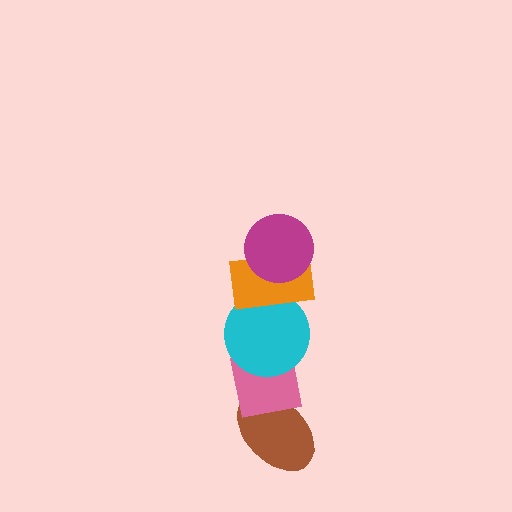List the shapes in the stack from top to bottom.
From top to bottom: the magenta circle, the orange rectangle, the cyan circle, the pink square, the brown ellipse.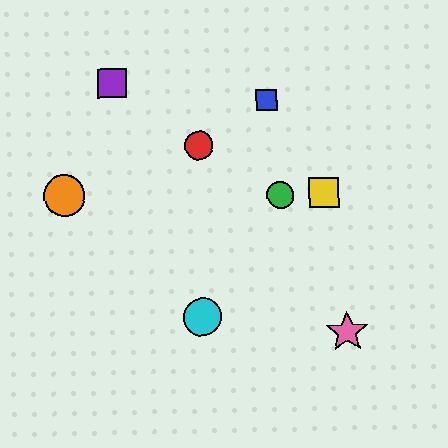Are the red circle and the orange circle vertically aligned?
No, the red circle is at x≈199 and the orange circle is at x≈65.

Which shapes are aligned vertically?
The red circle, the cyan circle are aligned vertically.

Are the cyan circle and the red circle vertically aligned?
Yes, both are at x≈202.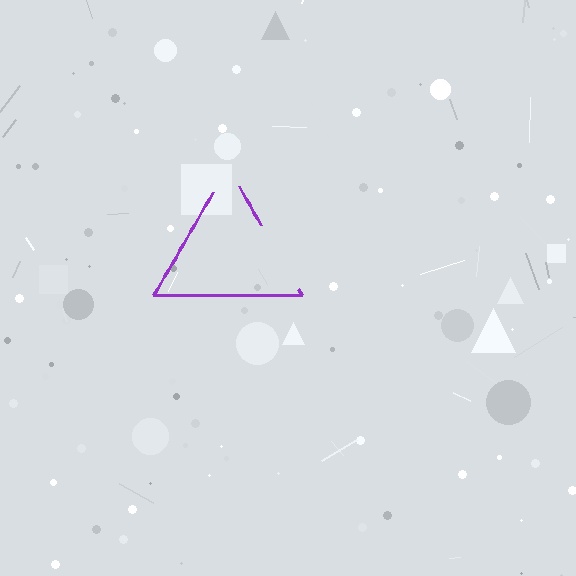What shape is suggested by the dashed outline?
The dashed outline suggests a triangle.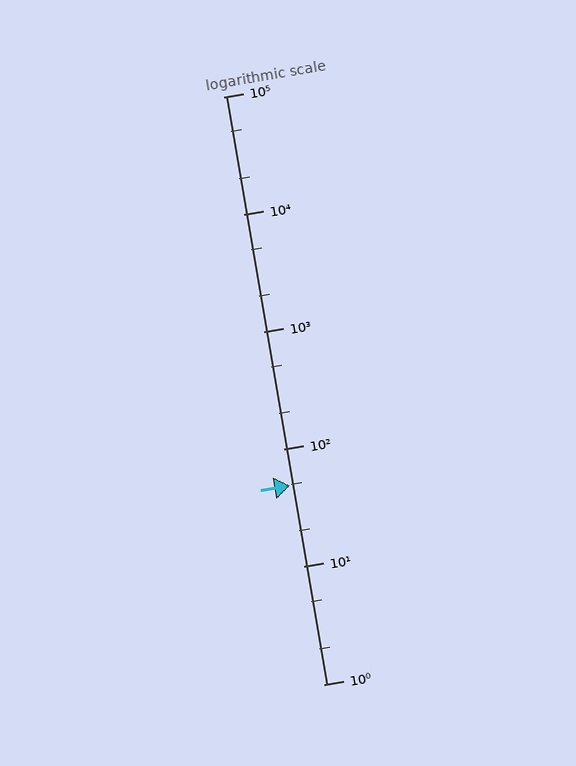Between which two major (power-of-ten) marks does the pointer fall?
The pointer is between 10 and 100.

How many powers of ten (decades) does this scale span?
The scale spans 5 decades, from 1 to 100000.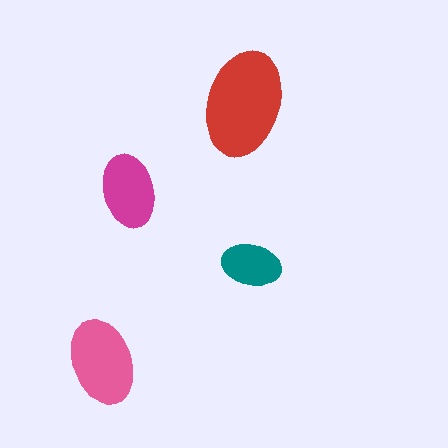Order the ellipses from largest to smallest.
the red one, the pink one, the magenta one, the teal one.